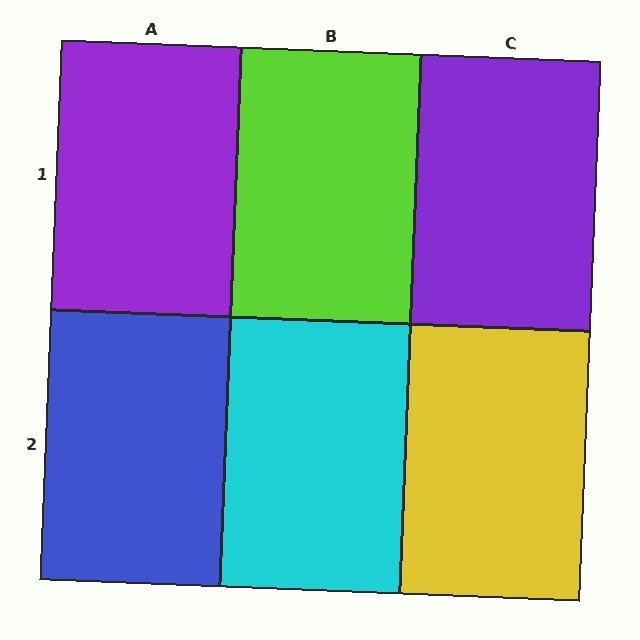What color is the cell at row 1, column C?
Purple.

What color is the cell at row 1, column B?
Lime.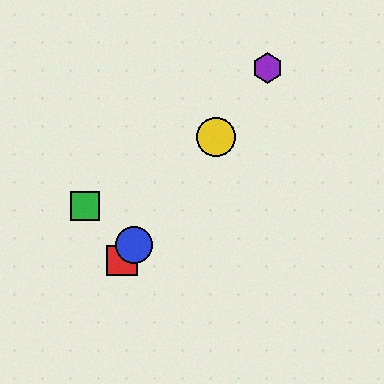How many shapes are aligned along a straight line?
4 shapes (the red square, the blue circle, the yellow circle, the purple hexagon) are aligned along a straight line.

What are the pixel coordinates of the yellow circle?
The yellow circle is at (216, 137).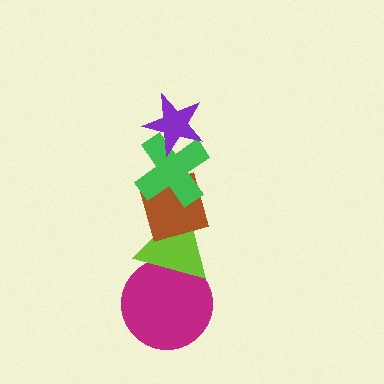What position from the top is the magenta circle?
The magenta circle is 5th from the top.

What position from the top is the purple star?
The purple star is 1st from the top.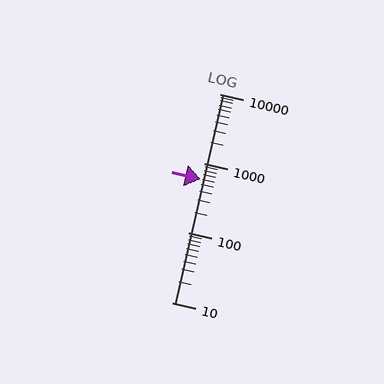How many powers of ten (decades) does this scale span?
The scale spans 3 decades, from 10 to 10000.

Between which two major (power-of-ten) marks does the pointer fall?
The pointer is between 100 and 1000.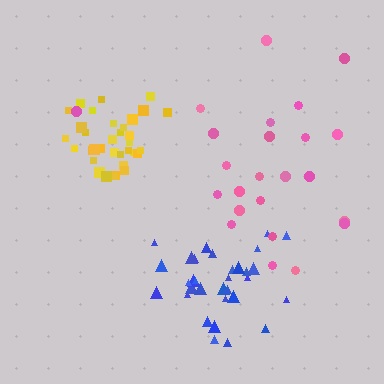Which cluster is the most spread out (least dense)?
Pink.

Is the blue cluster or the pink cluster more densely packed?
Blue.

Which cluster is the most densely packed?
Yellow.